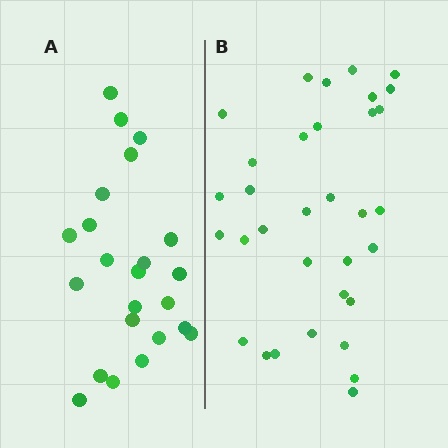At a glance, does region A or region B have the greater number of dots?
Region B (the right region) has more dots.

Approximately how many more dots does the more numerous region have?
Region B has roughly 10 or so more dots than region A.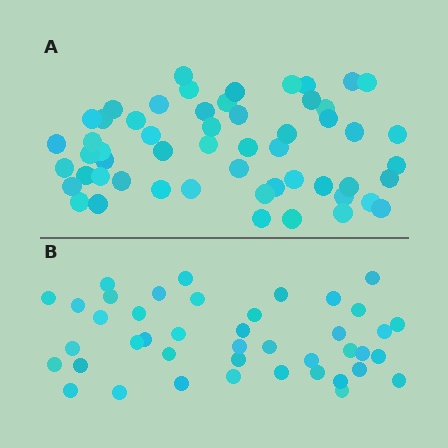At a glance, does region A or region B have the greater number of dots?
Region A (the top region) has more dots.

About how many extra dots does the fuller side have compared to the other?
Region A has approximately 15 more dots than region B.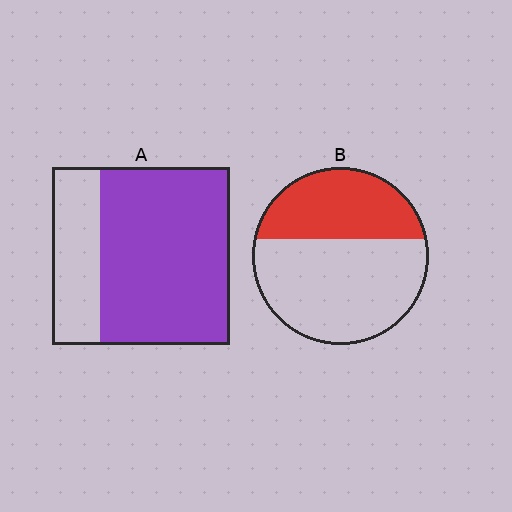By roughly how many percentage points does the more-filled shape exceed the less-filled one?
By roughly 35 percentage points (A over B).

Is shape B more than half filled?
No.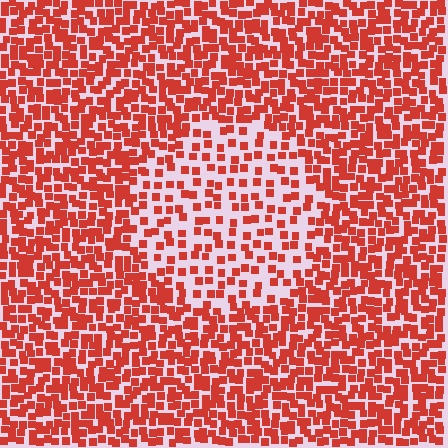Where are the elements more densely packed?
The elements are more densely packed outside the circle boundary.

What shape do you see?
I see a circle.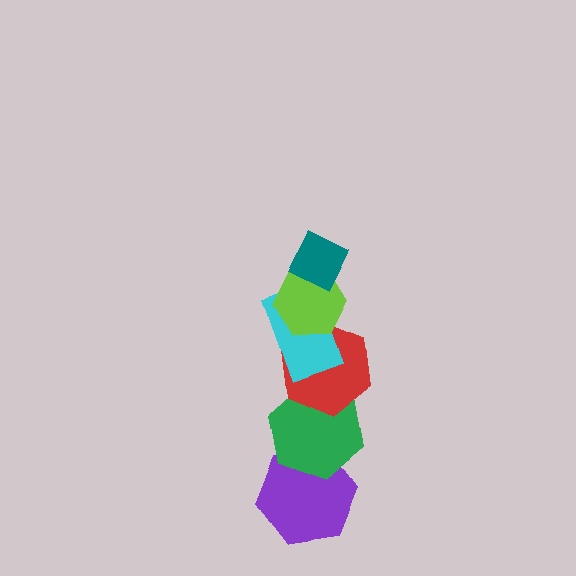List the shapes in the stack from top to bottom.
From top to bottom: the teal diamond, the lime hexagon, the cyan rectangle, the red hexagon, the green hexagon, the purple hexagon.